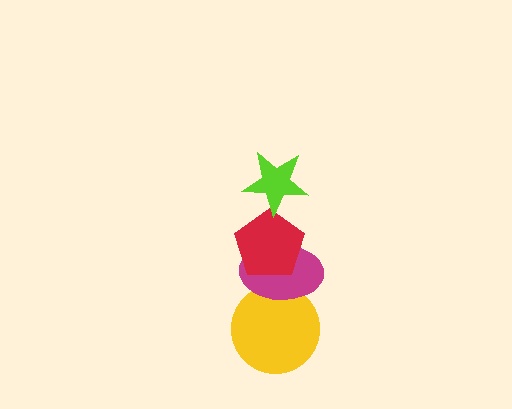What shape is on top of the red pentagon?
The lime star is on top of the red pentagon.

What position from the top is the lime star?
The lime star is 1st from the top.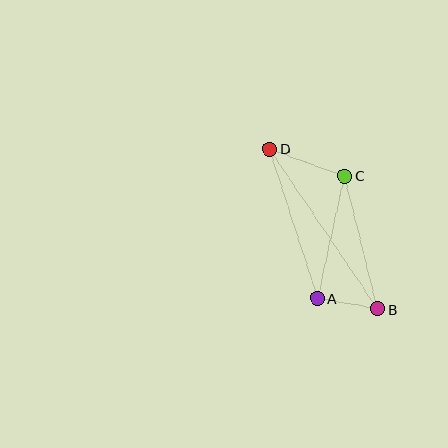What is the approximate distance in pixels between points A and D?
The distance between A and D is approximately 157 pixels.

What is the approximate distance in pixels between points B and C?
The distance between B and C is approximately 137 pixels.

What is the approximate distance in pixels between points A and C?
The distance between A and C is approximately 125 pixels.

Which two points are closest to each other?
Points A and B are closest to each other.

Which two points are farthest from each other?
Points B and D are farthest from each other.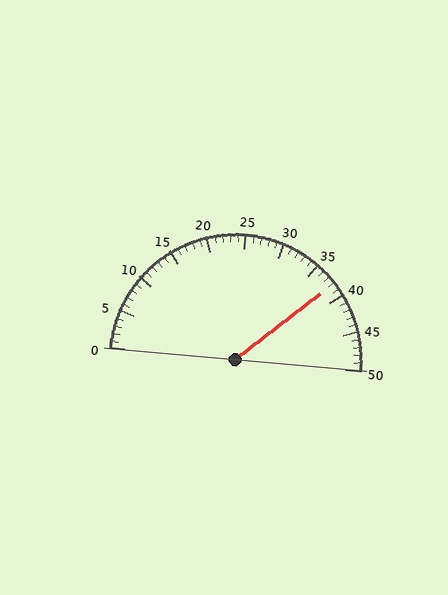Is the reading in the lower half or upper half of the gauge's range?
The reading is in the upper half of the range (0 to 50).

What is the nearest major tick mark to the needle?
The nearest major tick mark is 40.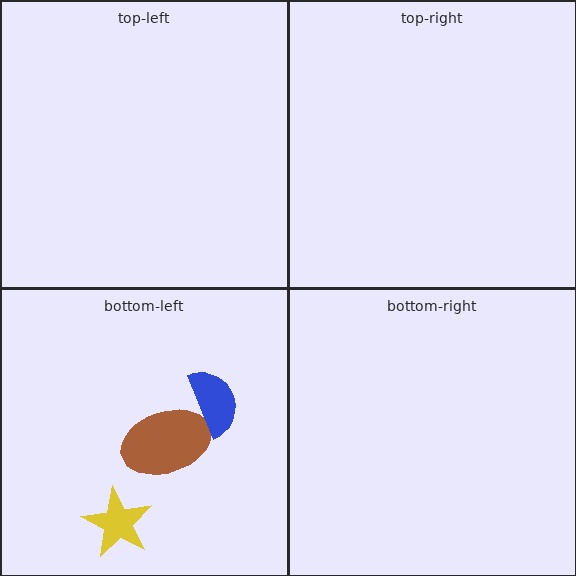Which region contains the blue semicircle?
The bottom-left region.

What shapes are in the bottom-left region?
The brown ellipse, the blue semicircle, the yellow star.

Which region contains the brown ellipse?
The bottom-left region.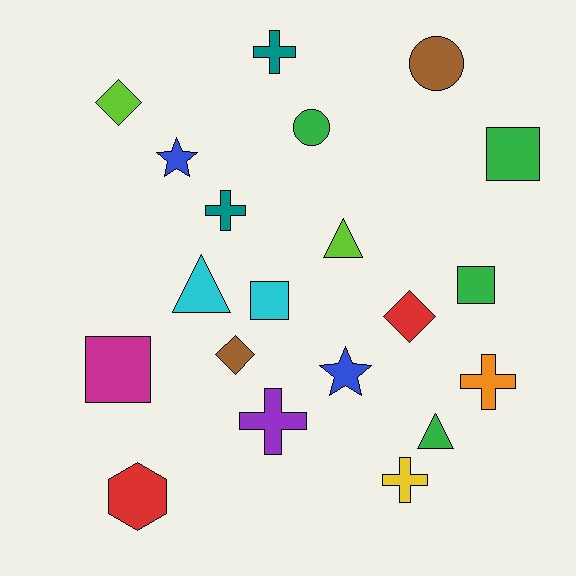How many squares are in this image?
There are 4 squares.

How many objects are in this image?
There are 20 objects.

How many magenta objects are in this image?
There is 1 magenta object.